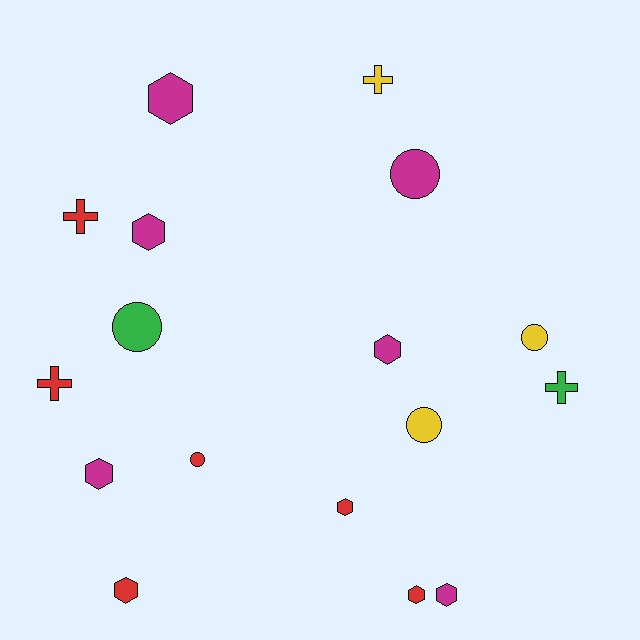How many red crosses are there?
There are 2 red crosses.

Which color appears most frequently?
Magenta, with 6 objects.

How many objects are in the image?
There are 17 objects.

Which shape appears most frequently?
Hexagon, with 8 objects.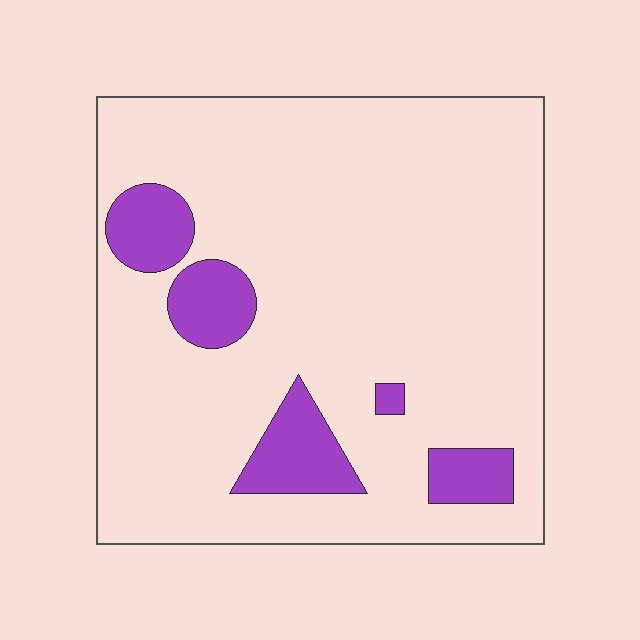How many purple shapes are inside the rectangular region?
5.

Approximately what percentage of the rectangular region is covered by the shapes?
Approximately 15%.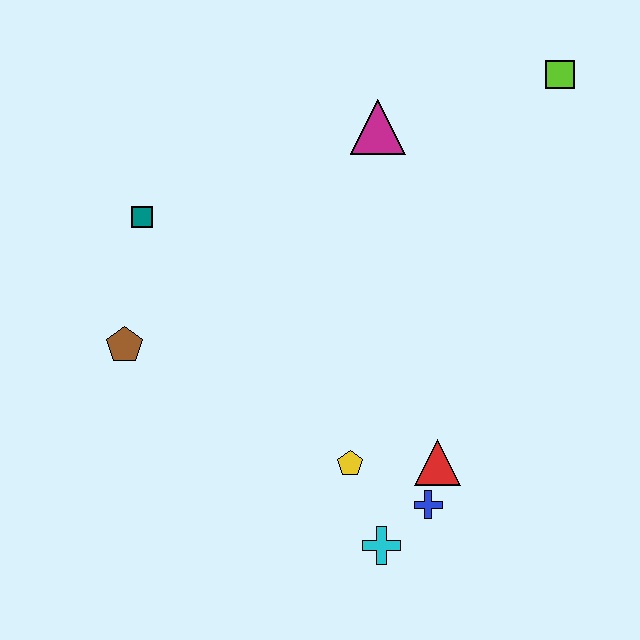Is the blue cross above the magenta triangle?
No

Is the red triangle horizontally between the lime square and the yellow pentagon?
Yes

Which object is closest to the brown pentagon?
The teal square is closest to the brown pentagon.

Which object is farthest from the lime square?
The brown pentagon is farthest from the lime square.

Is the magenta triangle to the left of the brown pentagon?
No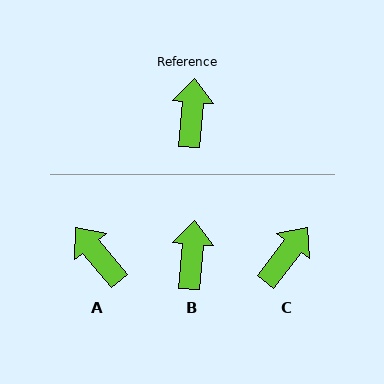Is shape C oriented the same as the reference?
No, it is off by about 33 degrees.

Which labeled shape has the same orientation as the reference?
B.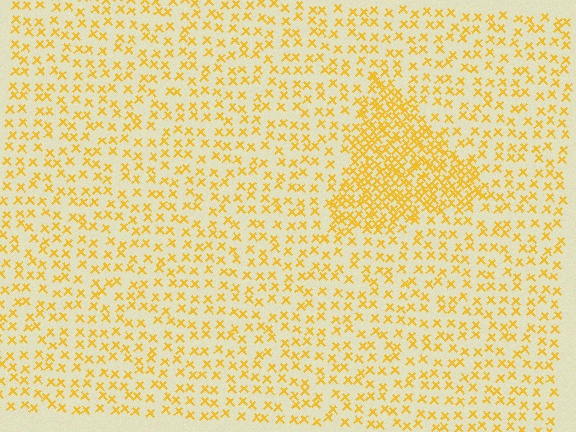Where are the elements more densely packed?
The elements are more densely packed inside the triangle boundary.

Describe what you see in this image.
The image contains small yellow elements arranged at two different densities. A triangle-shaped region is visible where the elements are more densely packed than the surrounding area.